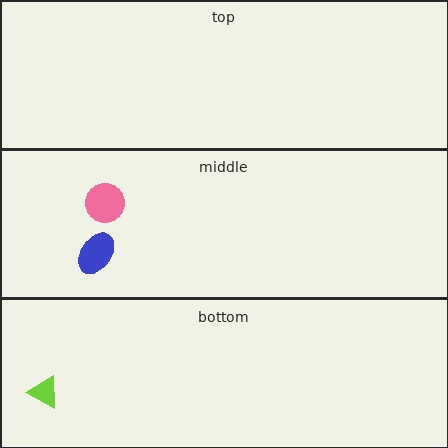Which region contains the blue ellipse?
The middle region.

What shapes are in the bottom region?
The lime triangle.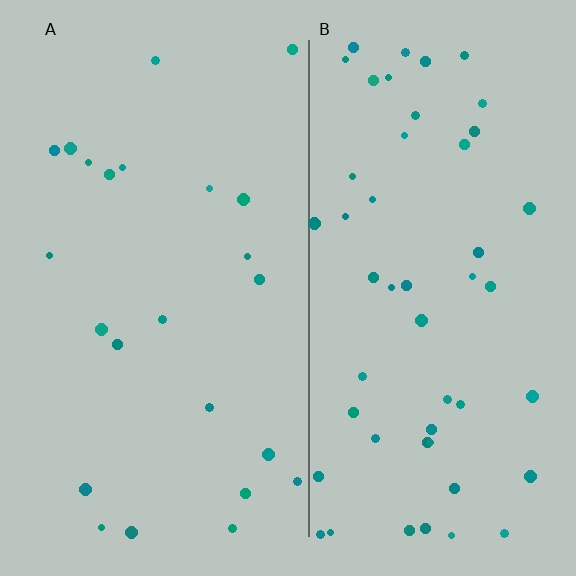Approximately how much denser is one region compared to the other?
Approximately 2.2× — region B over region A.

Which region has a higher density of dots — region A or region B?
B (the right).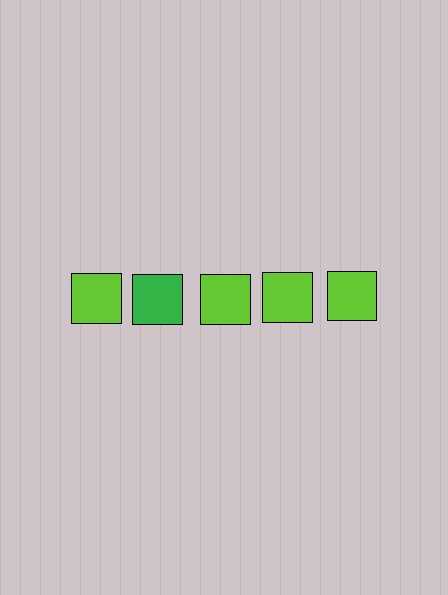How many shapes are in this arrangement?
There are 5 shapes arranged in a grid pattern.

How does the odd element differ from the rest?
It has a different color: green instead of lime.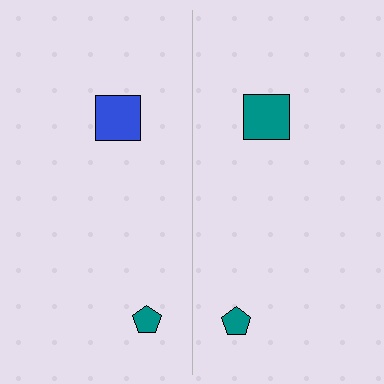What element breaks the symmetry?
The teal square on the right side breaks the symmetry — its mirror counterpart is blue.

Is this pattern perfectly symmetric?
No, the pattern is not perfectly symmetric. The teal square on the right side breaks the symmetry — its mirror counterpart is blue.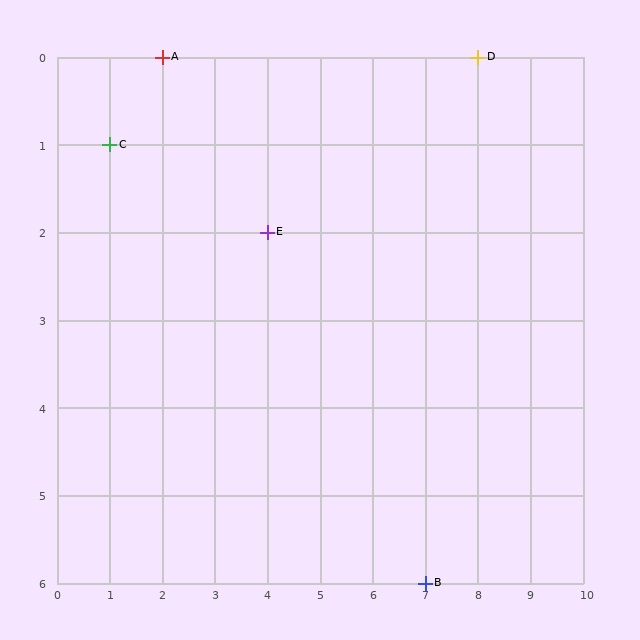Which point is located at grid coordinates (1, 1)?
Point C is at (1, 1).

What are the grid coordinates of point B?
Point B is at grid coordinates (7, 6).